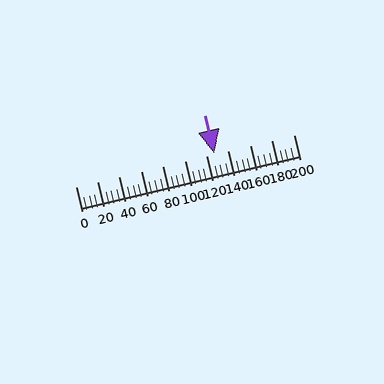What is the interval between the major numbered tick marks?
The major tick marks are spaced 20 units apart.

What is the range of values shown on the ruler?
The ruler shows values from 0 to 200.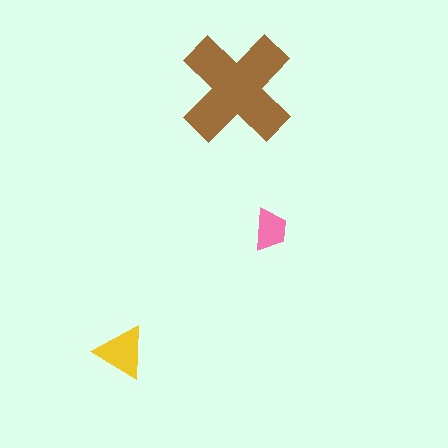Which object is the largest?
The brown cross.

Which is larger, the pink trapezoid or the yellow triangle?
The yellow triangle.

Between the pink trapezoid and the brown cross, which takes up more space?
The brown cross.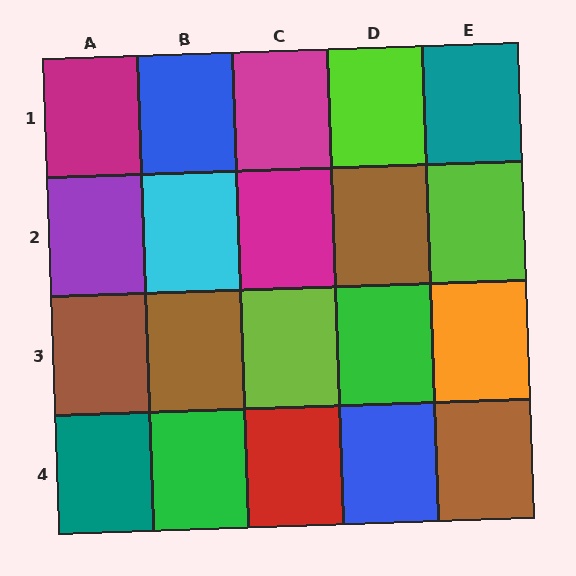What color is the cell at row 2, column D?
Brown.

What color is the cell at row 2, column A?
Purple.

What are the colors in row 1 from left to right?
Magenta, blue, magenta, lime, teal.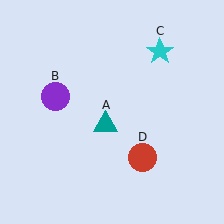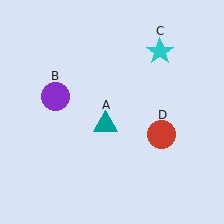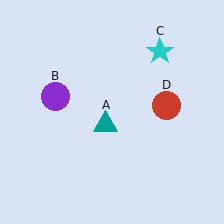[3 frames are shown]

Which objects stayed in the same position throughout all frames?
Teal triangle (object A) and purple circle (object B) and cyan star (object C) remained stationary.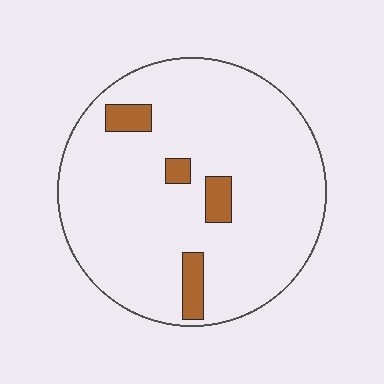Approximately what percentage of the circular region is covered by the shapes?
Approximately 10%.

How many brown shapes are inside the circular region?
4.